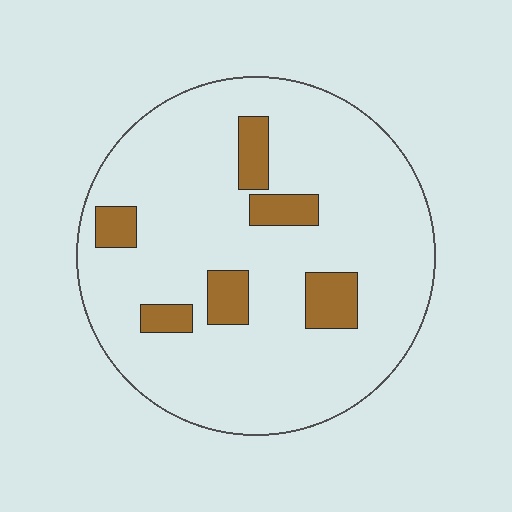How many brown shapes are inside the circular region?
6.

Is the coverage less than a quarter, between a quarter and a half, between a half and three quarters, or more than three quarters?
Less than a quarter.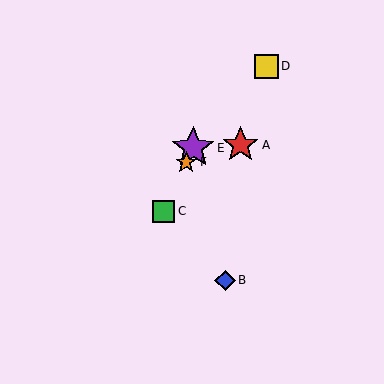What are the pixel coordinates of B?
Object B is at (225, 280).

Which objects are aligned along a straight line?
Objects C, E, F are aligned along a straight line.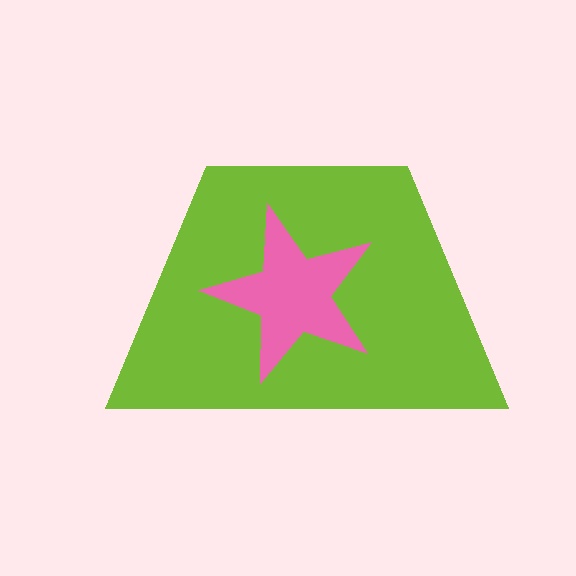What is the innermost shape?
The pink star.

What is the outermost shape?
The lime trapezoid.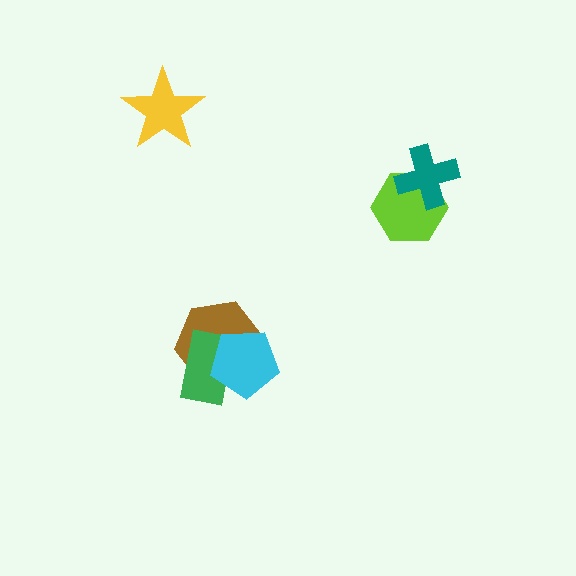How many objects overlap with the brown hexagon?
2 objects overlap with the brown hexagon.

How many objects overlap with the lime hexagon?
1 object overlaps with the lime hexagon.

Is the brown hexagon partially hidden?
Yes, it is partially covered by another shape.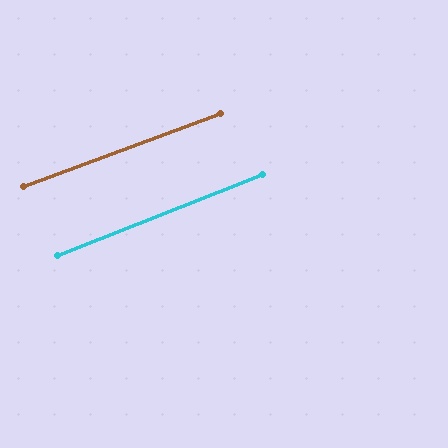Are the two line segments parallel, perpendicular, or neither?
Parallel — their directions differ by only 1.3°.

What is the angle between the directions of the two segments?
Approximately 1 degree.